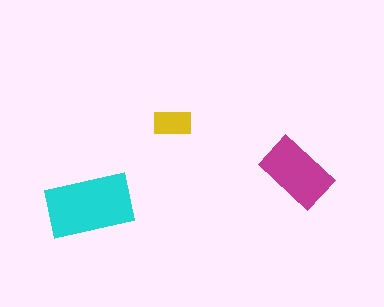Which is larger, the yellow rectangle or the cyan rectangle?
The cyan one.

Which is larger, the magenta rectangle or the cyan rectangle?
The cyan one.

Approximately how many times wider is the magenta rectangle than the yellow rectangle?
About 2 times wider.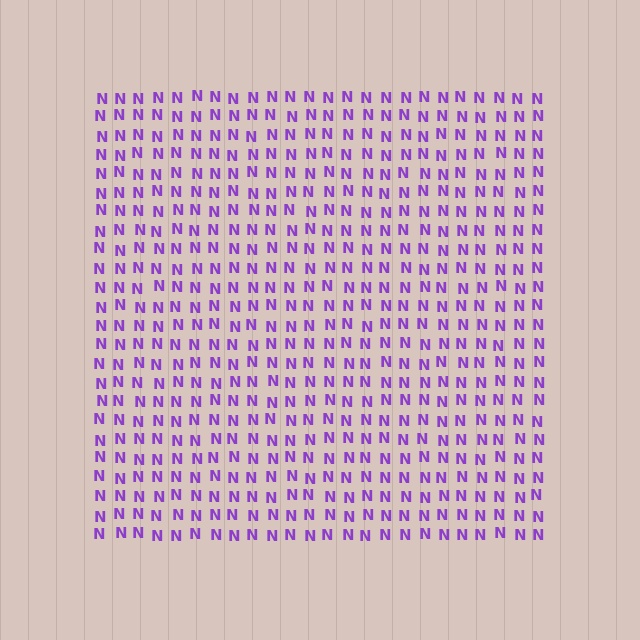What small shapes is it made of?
It is made of small letter N's.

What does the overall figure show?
The overall figure shows a square.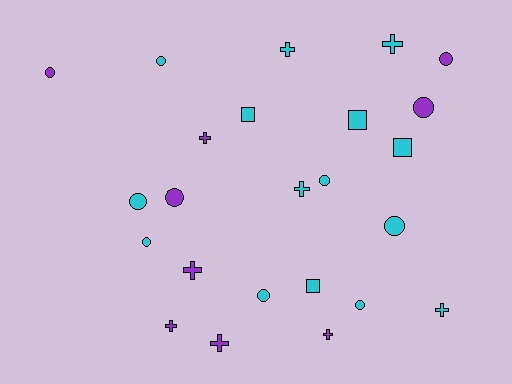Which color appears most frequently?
Cyan, with 15 objects.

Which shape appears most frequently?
Circle, with 11 objects.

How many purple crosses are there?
There are 5 purple crosses.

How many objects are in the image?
There are 24 objects.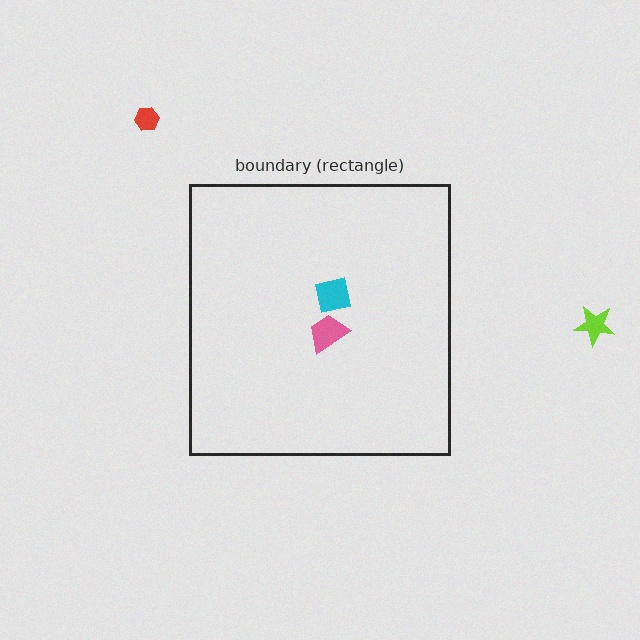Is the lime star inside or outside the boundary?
Outside.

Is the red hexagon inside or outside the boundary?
Outside.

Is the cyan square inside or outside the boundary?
Inside.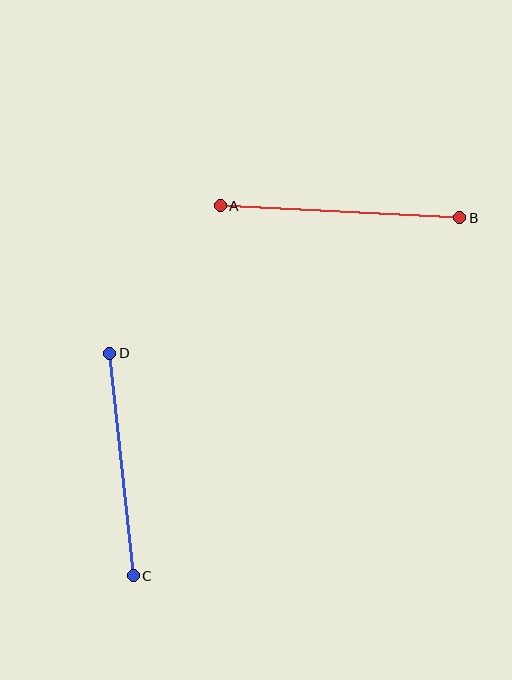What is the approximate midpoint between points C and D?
The midpoint is at approximately (121, 465) pixels.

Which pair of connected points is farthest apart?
Points A and B are farthest apart.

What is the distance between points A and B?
The distance is approximately 240 pixels.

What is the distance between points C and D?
The distance is approximately 223 pixels.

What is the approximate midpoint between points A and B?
The midpoint is at approximately (340, 212) pixels.